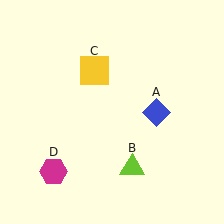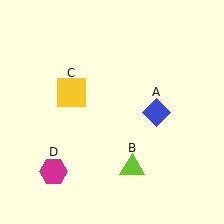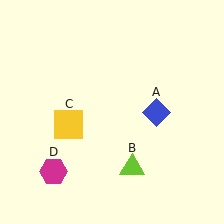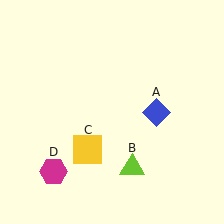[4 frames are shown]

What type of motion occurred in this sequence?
The yellow square (object C) rotated counterclockwise around the center of the scene.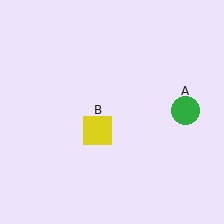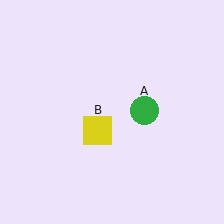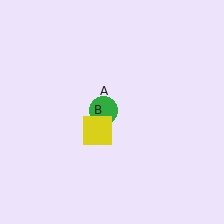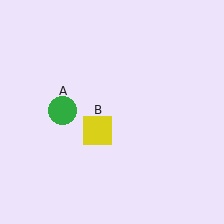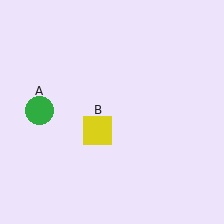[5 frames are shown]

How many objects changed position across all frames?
1 object changed position: green circle (object A).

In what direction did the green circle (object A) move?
The green circle (object A) moved left.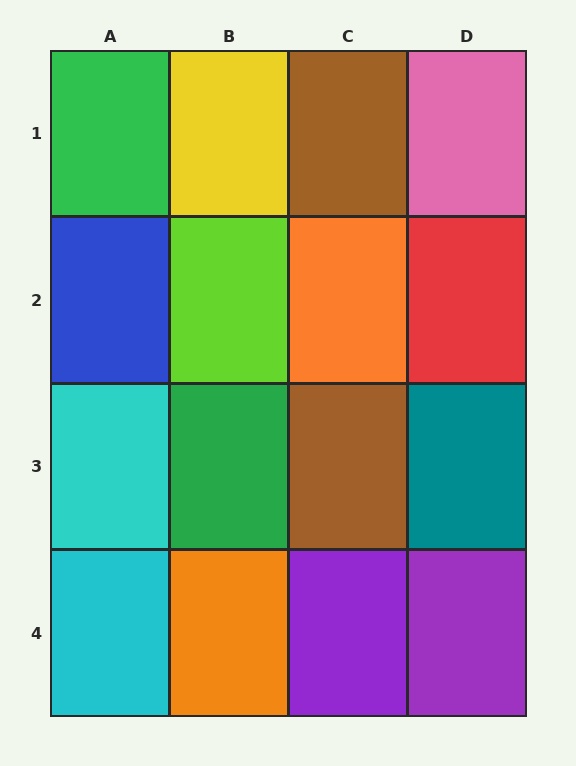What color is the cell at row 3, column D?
Teal.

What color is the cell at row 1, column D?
Pink.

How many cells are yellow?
1 cell is yellow.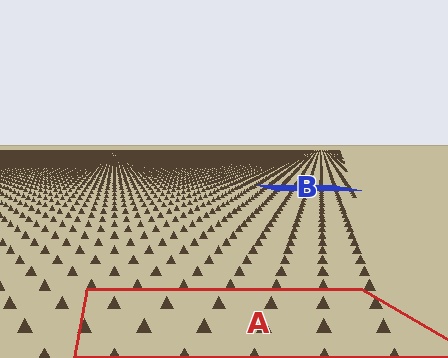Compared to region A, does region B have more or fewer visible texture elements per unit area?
Region B has more texture elements per unit area — they are packed more densely because it is farther away.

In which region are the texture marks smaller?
The texture marks are smaller in region B, because it is farther away.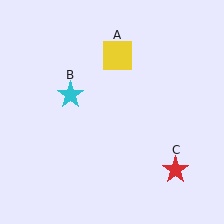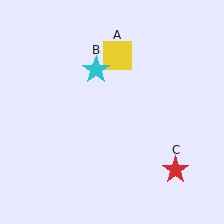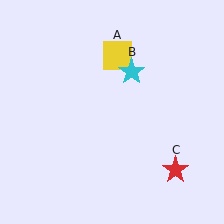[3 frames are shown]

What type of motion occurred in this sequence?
The cyan star (object B) rotated clockwise around the center of the scene.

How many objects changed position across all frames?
1 object changed position: cyan star (object B).